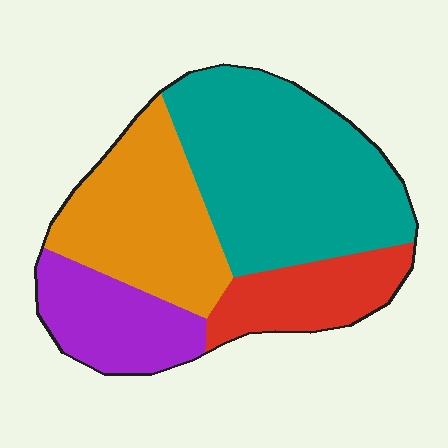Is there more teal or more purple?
Teal.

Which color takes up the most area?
Teal, at roughly 40%.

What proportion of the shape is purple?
Purple takes up about one sixth (1/6) of the shape.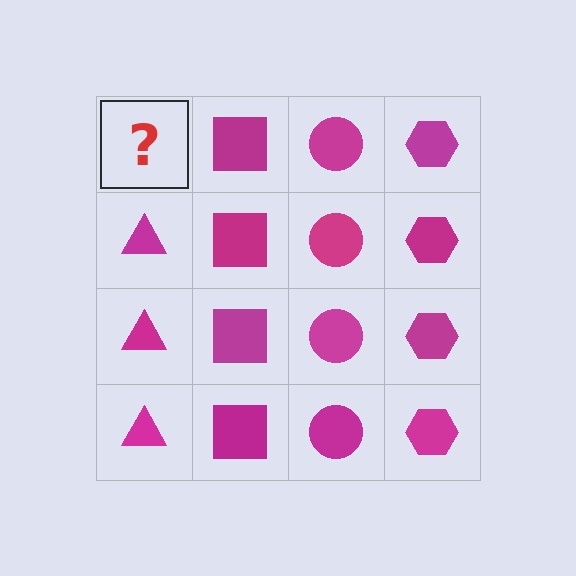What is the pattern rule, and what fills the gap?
The rule is that each column has a consistent shape. The gap should be filled with a magenta triangle.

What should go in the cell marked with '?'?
The missing cell should contain a magenta triangle.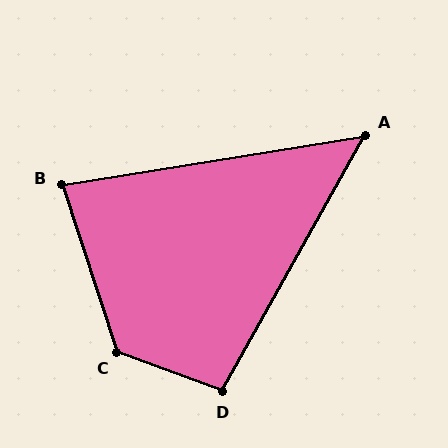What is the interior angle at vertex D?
Approximately 99 degrees (obtuse).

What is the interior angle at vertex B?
Approximately 81 degrees (acute).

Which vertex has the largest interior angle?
C, at approximately 128 degrees.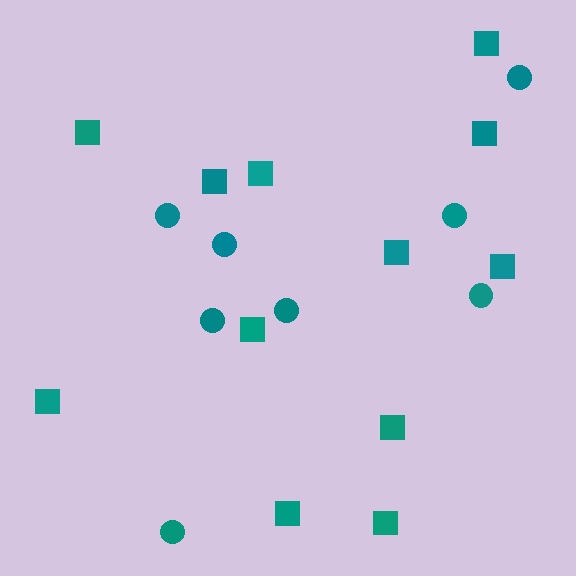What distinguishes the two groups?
There are 2 groups: one group of circles (8) and one group of squares (12).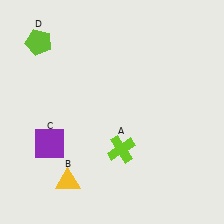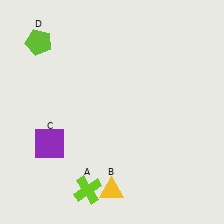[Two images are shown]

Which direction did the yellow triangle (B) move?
The yellow triangle (B) moved right.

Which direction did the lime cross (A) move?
The lime cross (A) moved down.